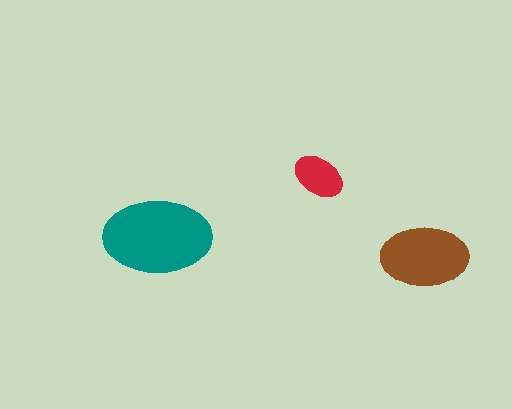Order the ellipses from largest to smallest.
the teal one, the brown one, the red one.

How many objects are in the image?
There are 3 objects in the image.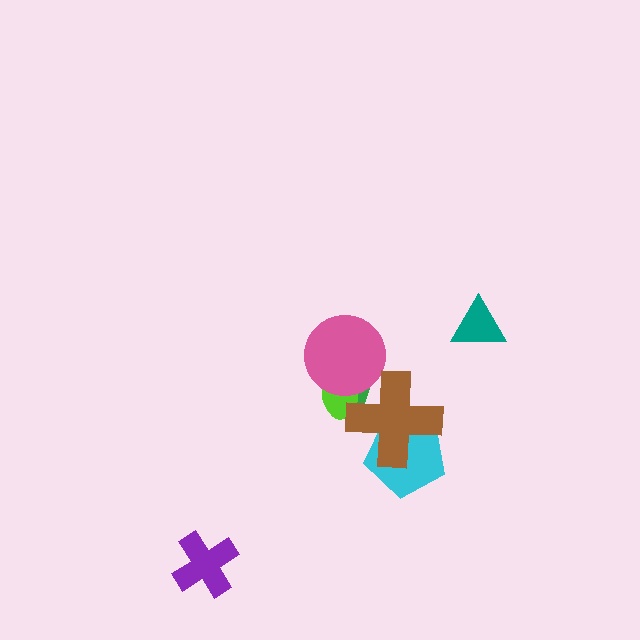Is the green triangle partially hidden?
Yes, it is partially covered by another shape.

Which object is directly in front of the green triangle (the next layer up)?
The lime ellipse is directly in front of the green triangle.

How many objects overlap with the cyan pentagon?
1 object overlaps with the cyan pentagon.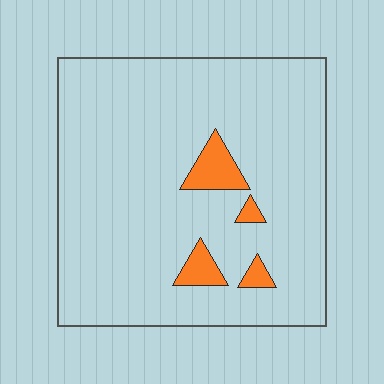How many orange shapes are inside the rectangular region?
4.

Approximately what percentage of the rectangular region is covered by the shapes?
Approximately 5%.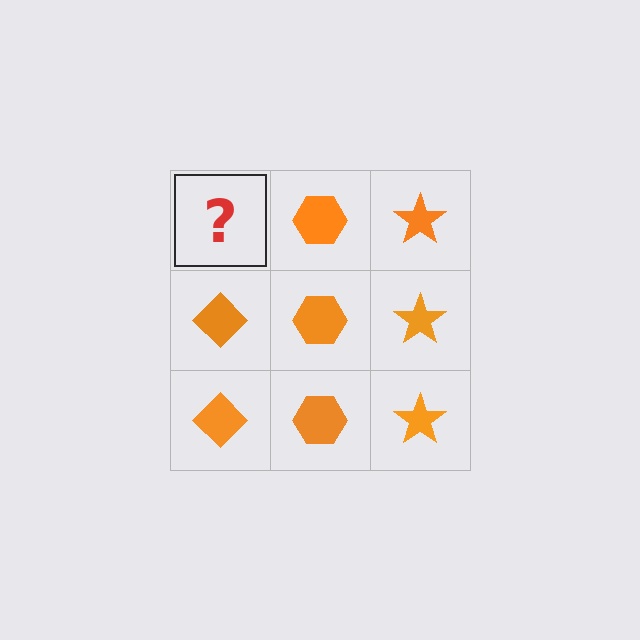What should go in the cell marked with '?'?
The missing cell should contain an orange diamond.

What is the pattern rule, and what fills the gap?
The rule is that each column has a consistent shape. The gap should be filled with an orange diamond.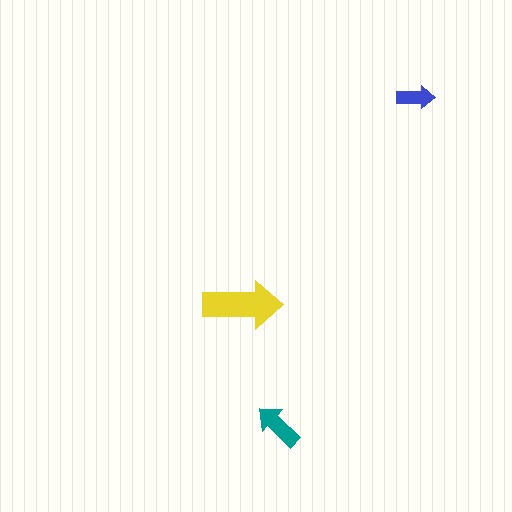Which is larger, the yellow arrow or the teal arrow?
The yellow one.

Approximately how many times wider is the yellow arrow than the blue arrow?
About 2 times wider.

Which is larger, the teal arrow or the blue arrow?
The teal one.